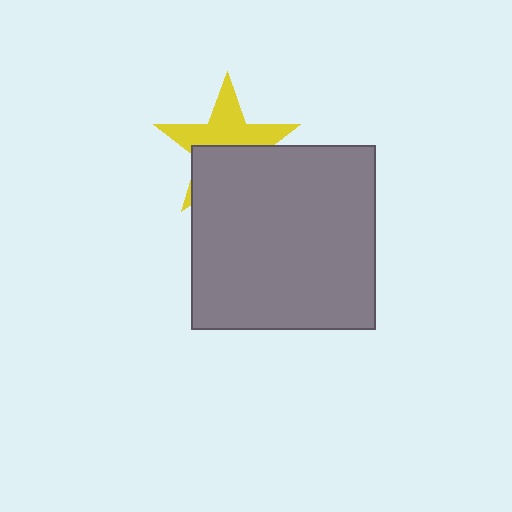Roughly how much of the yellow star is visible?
About half of it is visible (roughly 53%).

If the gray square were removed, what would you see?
You would see the complete yellow star.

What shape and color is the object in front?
The object in front is a gray square.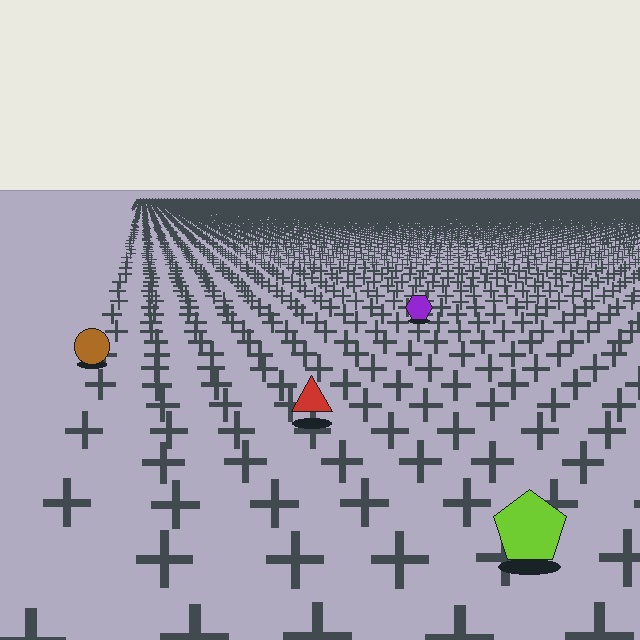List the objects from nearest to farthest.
From nearest to farthest: the lime pentagon, the red triangle, the brown circle, the purple hexagon.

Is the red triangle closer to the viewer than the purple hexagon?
Yes. The red triangle is closer — you can tell from the texture gradient: the ground texture is coarser near it.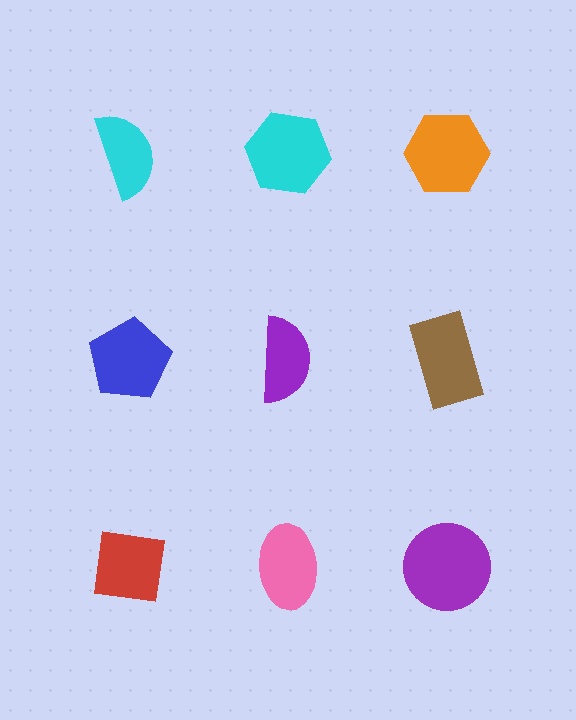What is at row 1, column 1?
A cyan semicircle.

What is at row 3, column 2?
A pink ellipse.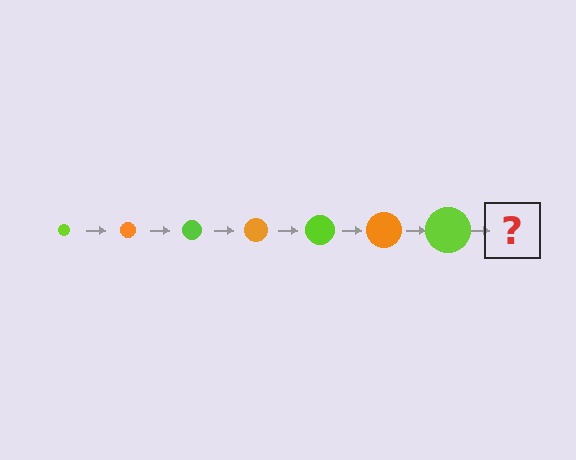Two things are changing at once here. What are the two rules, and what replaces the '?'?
The two rules are that the circle grows larger each step and the color cycles through lime and orange. The '?' should be an orange circle, larger than the previous one.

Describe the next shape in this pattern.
It should be an orange circle, larger than the previous one.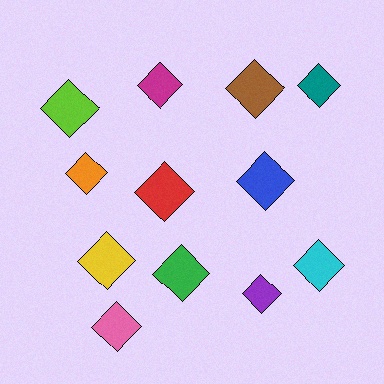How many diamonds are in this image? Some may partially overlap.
There are 12 diamonds.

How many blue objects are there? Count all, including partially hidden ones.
There is 1 blue object.